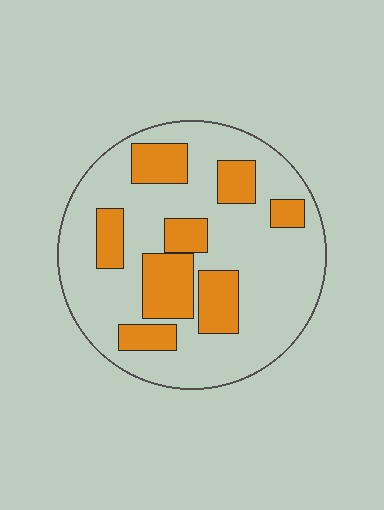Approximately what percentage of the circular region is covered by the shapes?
Approximately 30%.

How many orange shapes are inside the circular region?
8.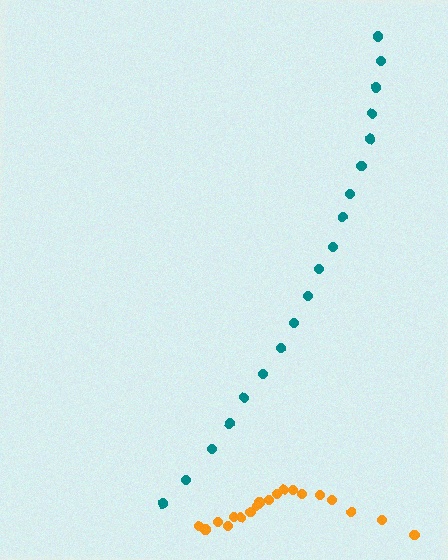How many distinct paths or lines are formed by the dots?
There are 2 distinct paths.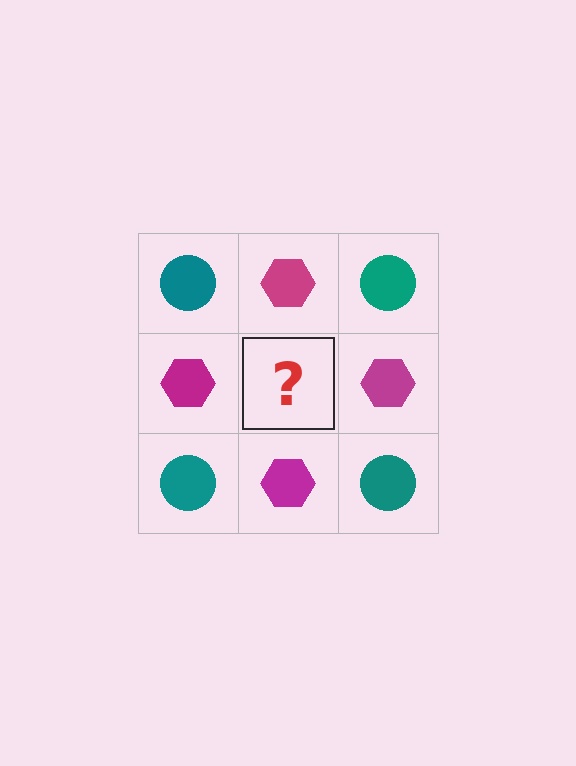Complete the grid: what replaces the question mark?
The question mark should be replaced with a teal circle.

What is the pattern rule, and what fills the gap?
The rule is that it alternates teal circle and magenta hexagon in a checkerboard pattern. The gap should be filled with a teal circle.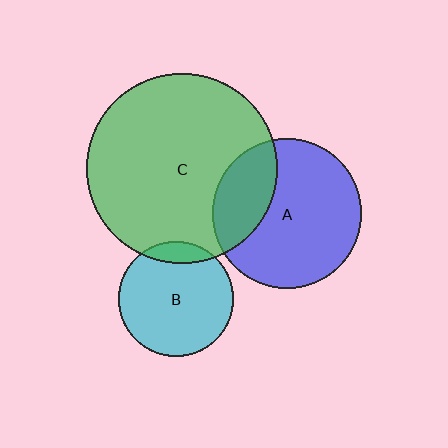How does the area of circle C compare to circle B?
Approximately 2.7 times.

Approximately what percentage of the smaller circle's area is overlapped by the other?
Approximately 25%.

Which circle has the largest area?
Circle C (green).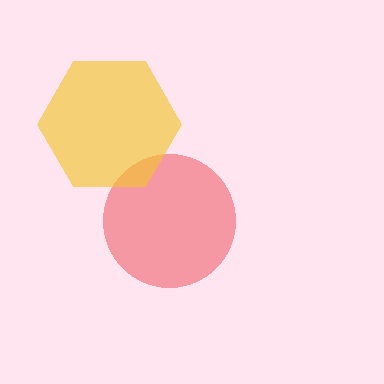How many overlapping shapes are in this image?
There are 2 overlapping shapes in the image.